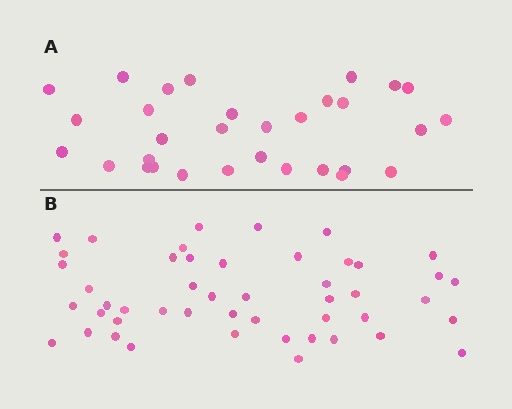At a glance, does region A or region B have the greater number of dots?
Region B (the bottom region) has more dots.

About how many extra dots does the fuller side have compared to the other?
Region B has approximately 15 more dots than region A.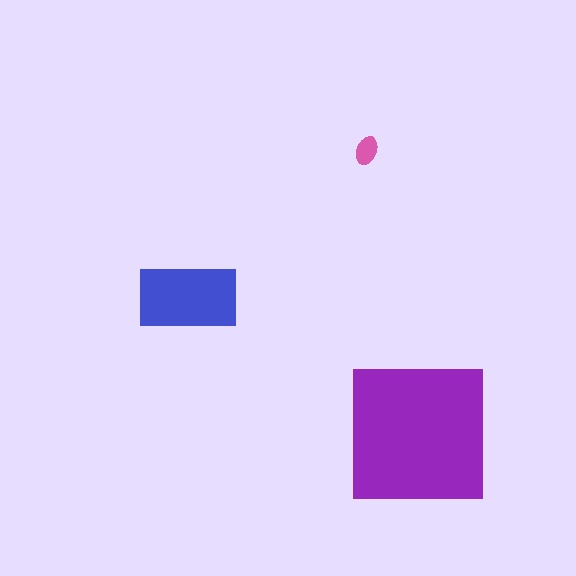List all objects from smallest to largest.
The pink ellipse, the blue rectangle, the purple square.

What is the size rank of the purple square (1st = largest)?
1st.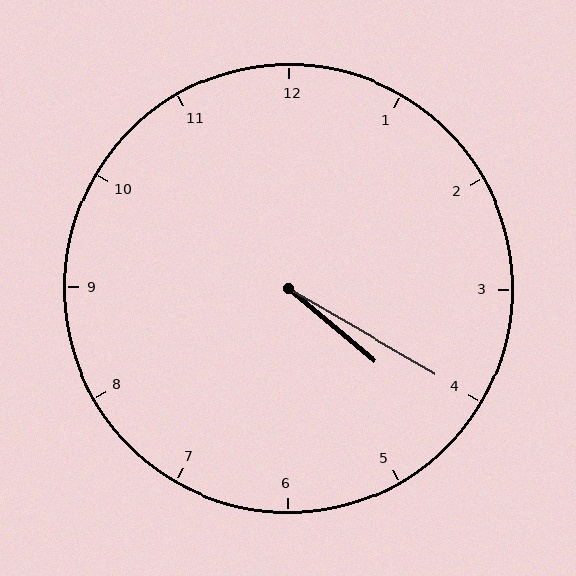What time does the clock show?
4:20.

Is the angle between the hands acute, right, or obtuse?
It is acute.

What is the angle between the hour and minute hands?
Approximately 10 degrees.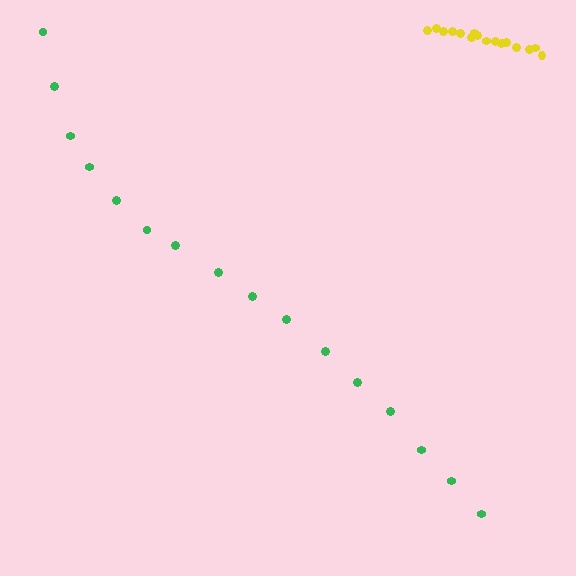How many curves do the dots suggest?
There are 2 distinct paths.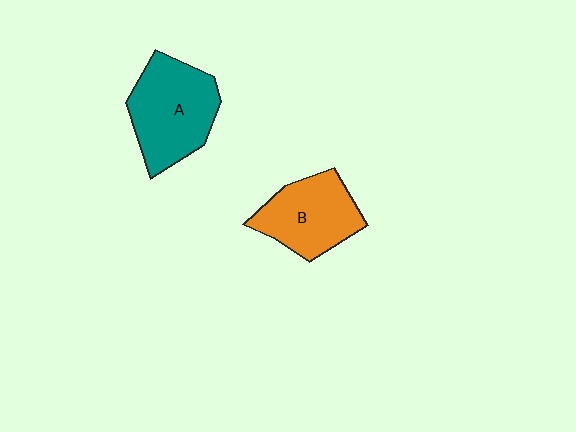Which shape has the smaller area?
Shape B (orange).